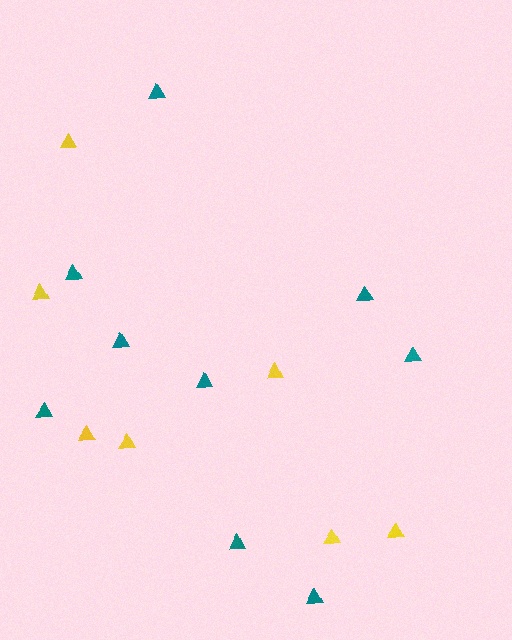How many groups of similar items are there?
There are 2 groups: one group of yellow triangles (7) and one group of teal triangles (9).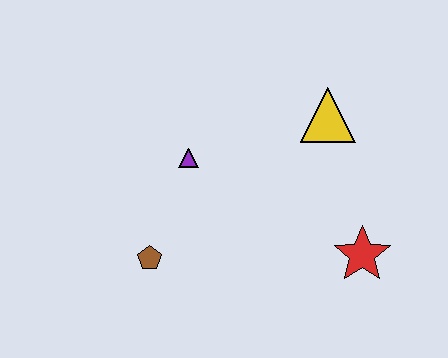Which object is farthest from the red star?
The brown pentagon is farthest from the red star.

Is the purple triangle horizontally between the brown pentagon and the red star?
Yes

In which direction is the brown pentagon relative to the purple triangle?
The brown pentagon is below the purple triangle.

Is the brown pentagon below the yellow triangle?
Yes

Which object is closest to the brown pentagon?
The purple triangle is closest to the brown pentagon.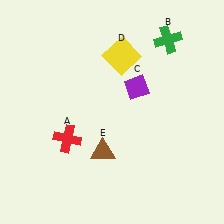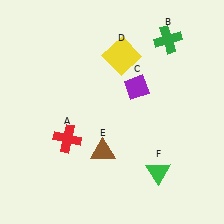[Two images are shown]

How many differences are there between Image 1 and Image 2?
There is 1 difference between the two images.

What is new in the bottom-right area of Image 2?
A green triangle (F) was added in the bottom-right area of Image 2.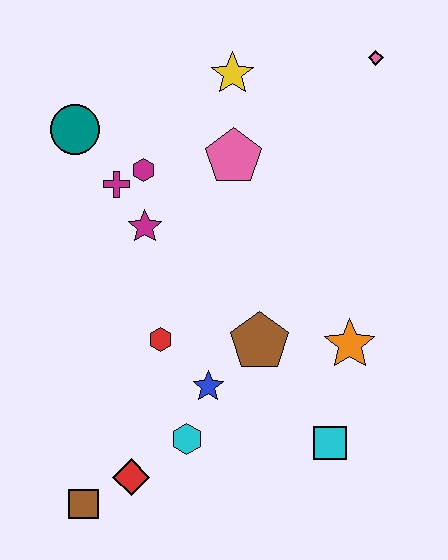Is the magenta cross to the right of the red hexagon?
No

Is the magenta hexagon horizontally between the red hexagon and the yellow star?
No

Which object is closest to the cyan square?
The orange star is closest to the cyan square.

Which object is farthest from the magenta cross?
The cyan square is farthest from the magenta cross.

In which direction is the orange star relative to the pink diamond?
The orange star is below the pink diamond.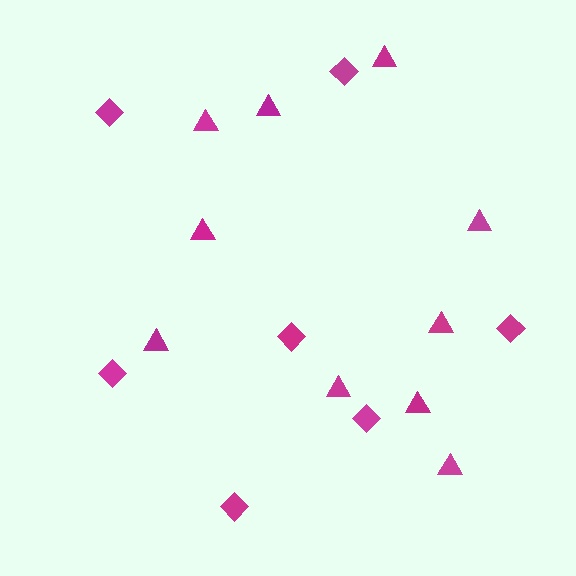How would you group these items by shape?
There are 2 groups: one group of diamonds (7) and one group of triangles (10).